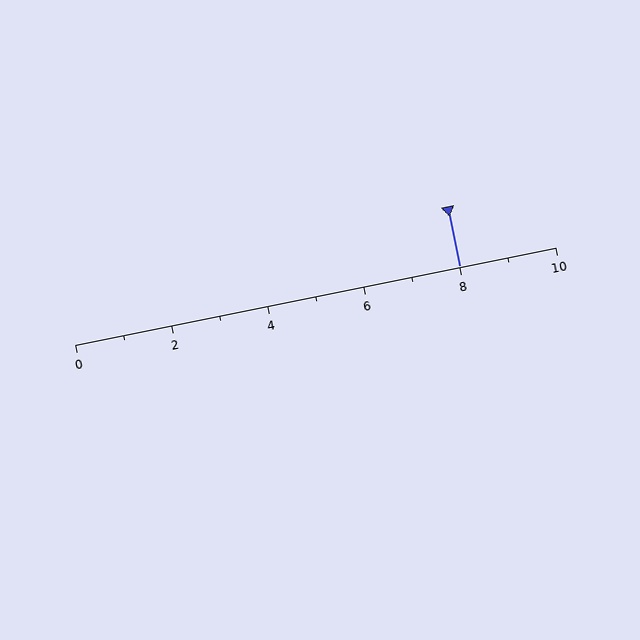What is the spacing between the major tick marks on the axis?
The major ticks are spaced 2 apart.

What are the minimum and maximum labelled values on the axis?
The axis runs from 0 to 10.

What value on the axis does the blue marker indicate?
The marker indicates approximately 8.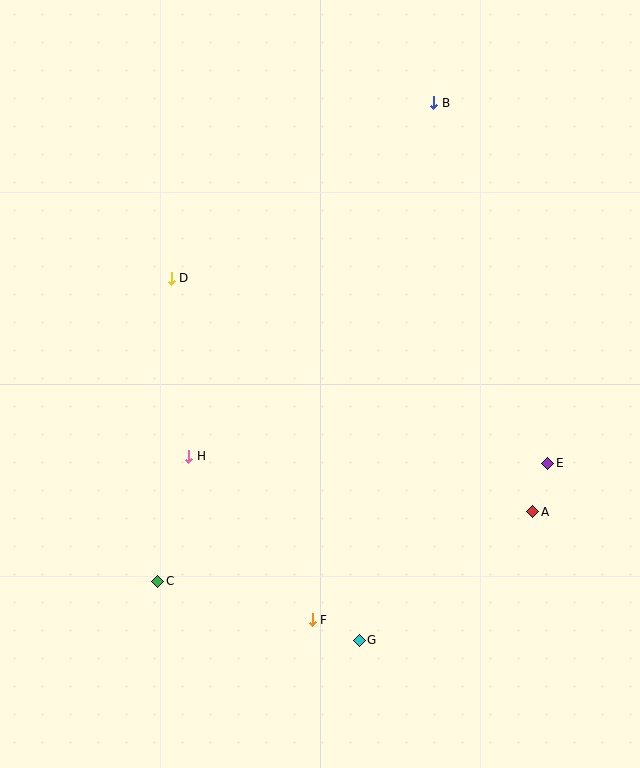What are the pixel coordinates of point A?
Point A is at (533, 512).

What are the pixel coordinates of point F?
Point F is at (312, 620).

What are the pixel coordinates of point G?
Point G is at (359, 640).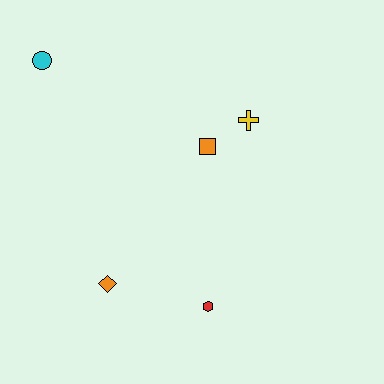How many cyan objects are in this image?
There is 1 cyan object.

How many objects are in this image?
There are 5 objects.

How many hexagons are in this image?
There is 1 hexagon.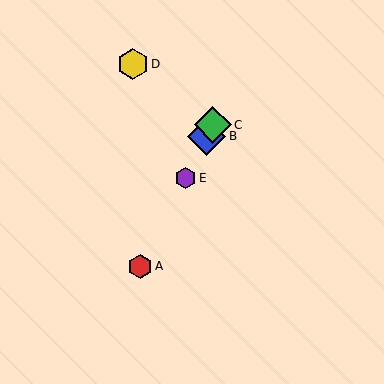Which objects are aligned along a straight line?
Objects A, B, C, E are aligned along a straight line.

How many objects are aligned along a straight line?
4 objects (A, B, C, E) are aligned along a straight line.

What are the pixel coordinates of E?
Object E is at (185, 178).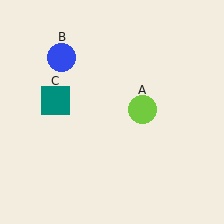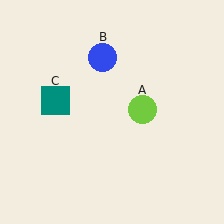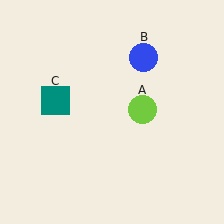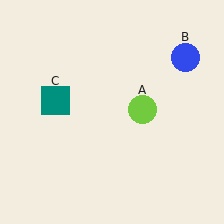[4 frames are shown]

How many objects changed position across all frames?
1 object changed position: blue circle (object B).